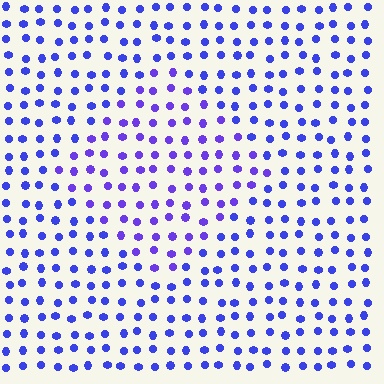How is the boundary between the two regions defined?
The boundary is defined purely by a slight shift in hue (about 21 degrees). Spacing, size, and orientation are identical on both sides.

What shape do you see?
I see a diamond.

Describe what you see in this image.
The image is filled with small blue elements in a uniform arrangement. A diamond-shaped region is visible where the elements are tinted to a slightly different hue, forming a subtle color boundary.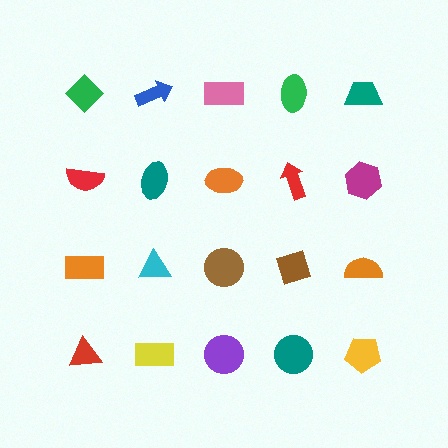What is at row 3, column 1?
An orange rectangle.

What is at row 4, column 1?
A red triangle.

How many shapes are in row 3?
5 shapes.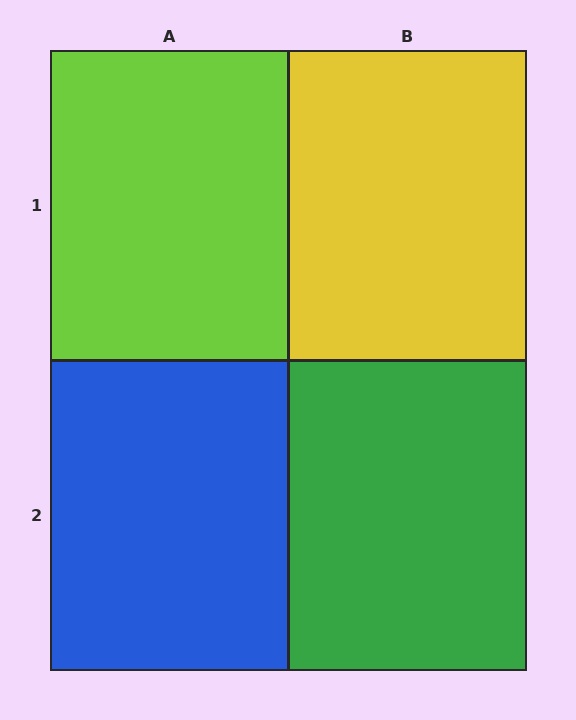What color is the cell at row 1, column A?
Lime.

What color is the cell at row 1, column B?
Yellow.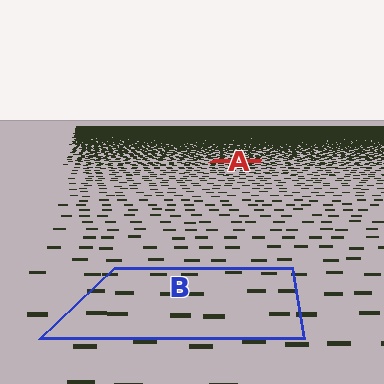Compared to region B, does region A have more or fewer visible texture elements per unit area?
Region A has more texture elements per unit area — they are packed more densely because it is farther away.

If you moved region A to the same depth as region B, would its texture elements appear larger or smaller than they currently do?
They would appear larger. At a closer depth, the same texture elements are projected at a bigger on-screen size.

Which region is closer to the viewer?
Region B is closer. The texture elements there are larger and more spread out.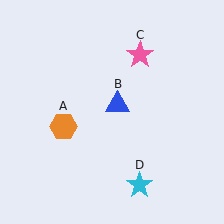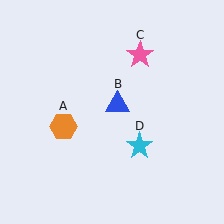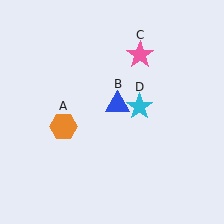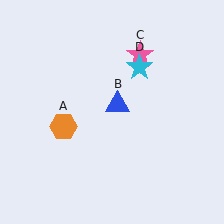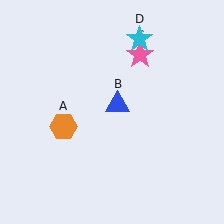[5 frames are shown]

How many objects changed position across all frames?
1 object changed position: cyan star (object D).